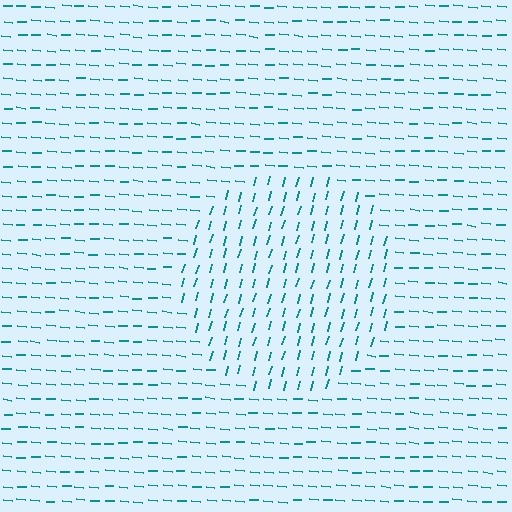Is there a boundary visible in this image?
Yes, there is a texture boundary formed by a change in line orientation.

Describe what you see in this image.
The image is filled with small teal line segments. A circle region in the image has lines oriented differently from the surrounding lines, creating a visible texture boundary.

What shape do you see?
I see a circle.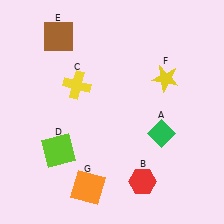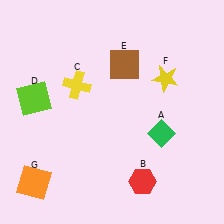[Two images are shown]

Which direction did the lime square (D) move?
The lime square (D) moved up.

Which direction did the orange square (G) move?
The orange square (G) moved left.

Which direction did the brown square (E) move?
The brown square (E) moved right.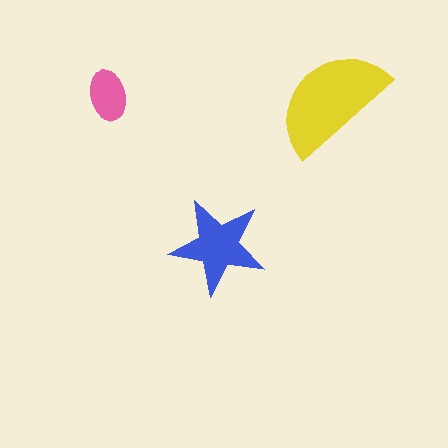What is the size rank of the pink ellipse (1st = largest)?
3rd.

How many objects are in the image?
There are 3 objects in the image.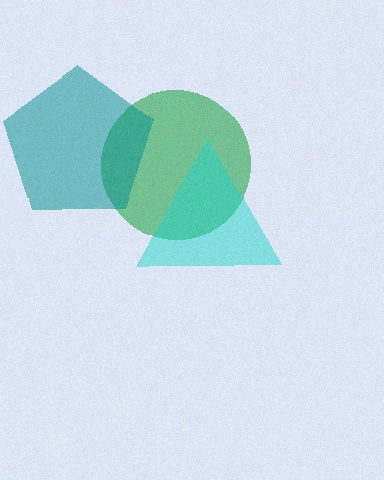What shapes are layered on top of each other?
The layered shapes are: a green circle, a teal pentagon, a cyan triangle.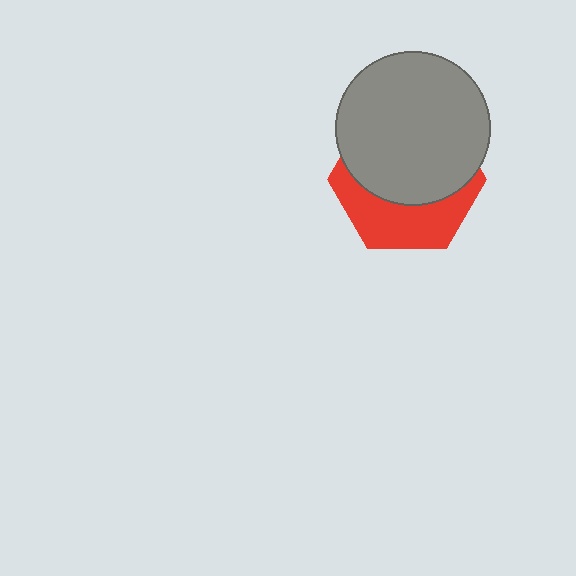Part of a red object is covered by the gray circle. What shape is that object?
It is a hexagon.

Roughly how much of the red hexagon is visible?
A small part of it is visible (roughly 39%).